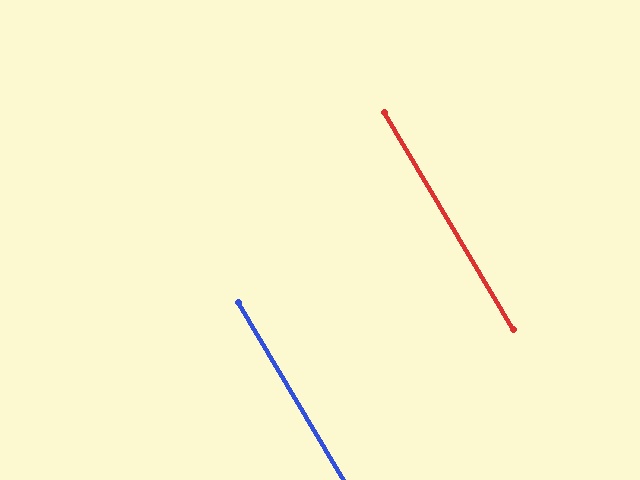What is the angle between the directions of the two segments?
Approximately 0 degrees.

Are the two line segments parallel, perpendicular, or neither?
Parallel — their directions differ by only 0.1°.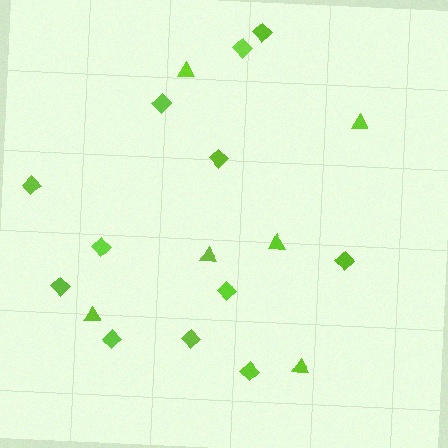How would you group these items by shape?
There are 2 groups: one group of triangles (6) and one group of diamonds (12).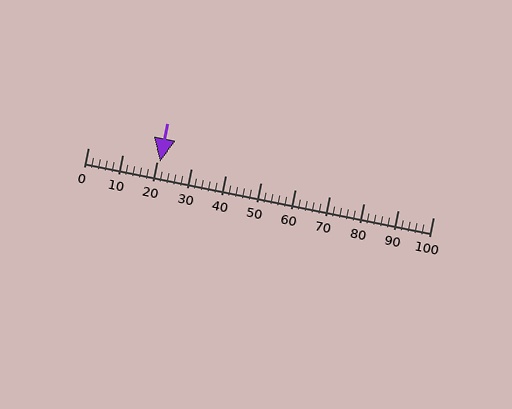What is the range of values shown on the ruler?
The ruler shows values from 0 to 100.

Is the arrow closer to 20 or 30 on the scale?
The arrow is closer to 20.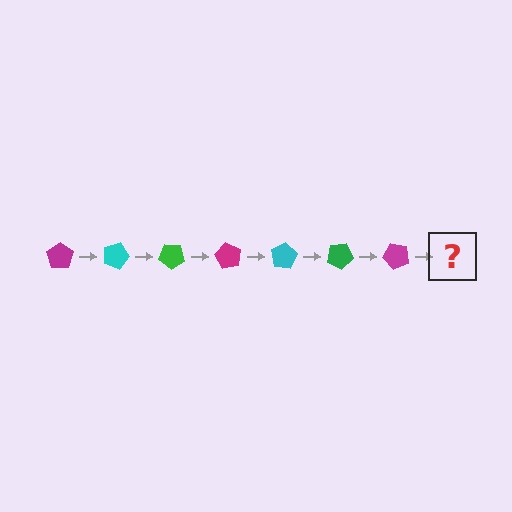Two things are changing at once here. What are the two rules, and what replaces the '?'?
The two rules are that it rotates 20 degrees each step and the color cycles through magenta, cyan, and green. The '?' should be a cyan pentagon, rotated 140 degrees from the start.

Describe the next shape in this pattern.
It should be a cyan pentagon, rotated 140 degrees from the start.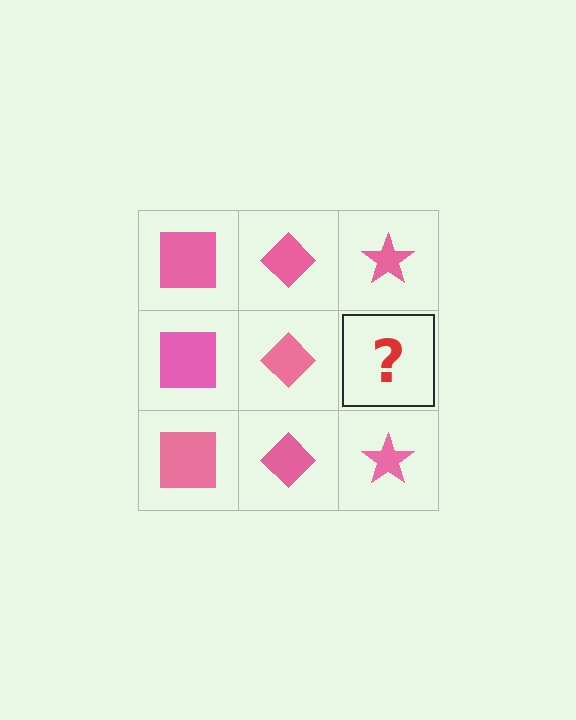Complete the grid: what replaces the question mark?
The question mark should be replaced with a pink star.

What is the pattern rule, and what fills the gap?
The rule is that each column has a consistent shape. The gap should be filled with a pink star.